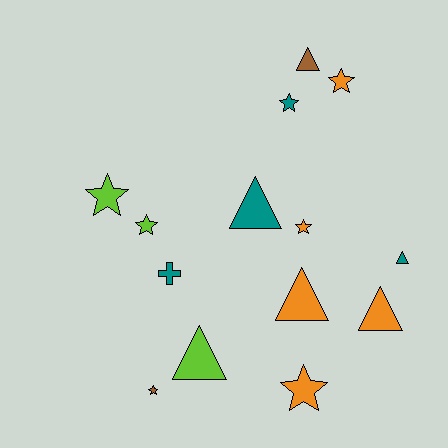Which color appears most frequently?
Orange, with 5 objects.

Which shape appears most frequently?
Star, with 7 objects.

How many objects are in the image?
There are 14 objects.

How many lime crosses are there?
There are no lime crosses.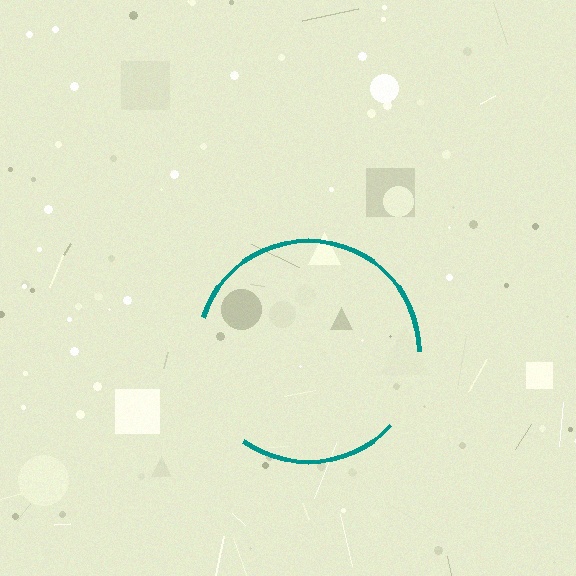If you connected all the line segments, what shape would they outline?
They would outline a circle.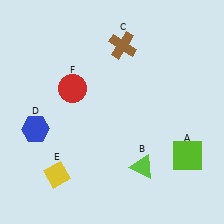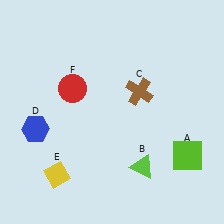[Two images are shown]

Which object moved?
The brown cross (C) moved down.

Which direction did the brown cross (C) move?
The brown cross (C) moved down.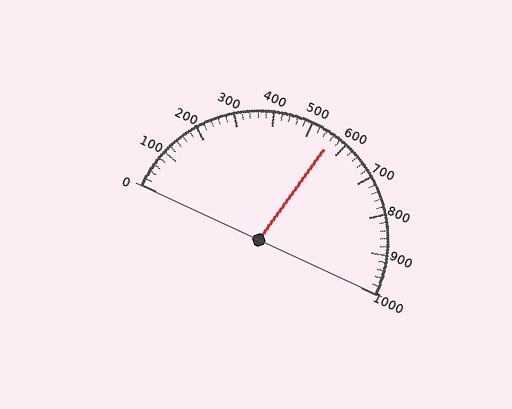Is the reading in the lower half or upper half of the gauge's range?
The reading is in the upper half of the range (0 to 1000).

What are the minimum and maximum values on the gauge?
The gauge ranges from 0 to 1000.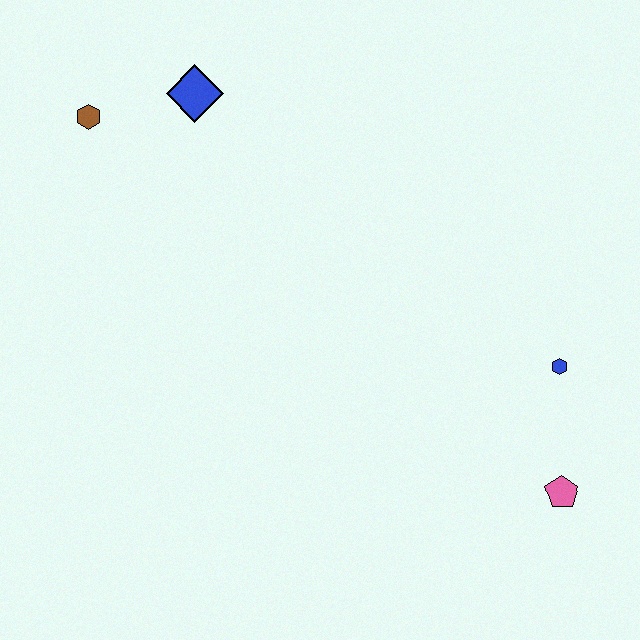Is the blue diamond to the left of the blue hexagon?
Yes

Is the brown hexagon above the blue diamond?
No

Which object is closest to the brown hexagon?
The blue diamond is closest to the brown hexagon.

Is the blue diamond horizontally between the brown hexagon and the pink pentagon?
Yes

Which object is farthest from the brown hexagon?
The pink pentagon is farthest from the brown hexagon.